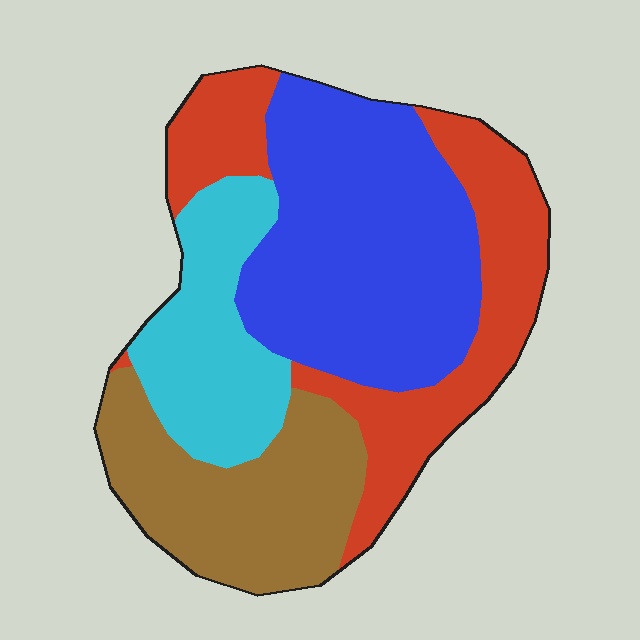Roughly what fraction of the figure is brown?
Brown covers 22% of the figure.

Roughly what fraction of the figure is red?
Red covers around 25% of the figure.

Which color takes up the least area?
Cyan, at roughly 15%.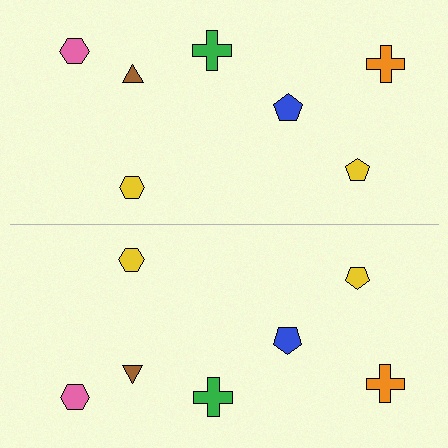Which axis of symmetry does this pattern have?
The pattern has a horizontal axis of symmetry running through the center of the image.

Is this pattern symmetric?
Yes, this pattern has bilateral (reflection) symmetry.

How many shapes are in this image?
There are 14 shapes in this image.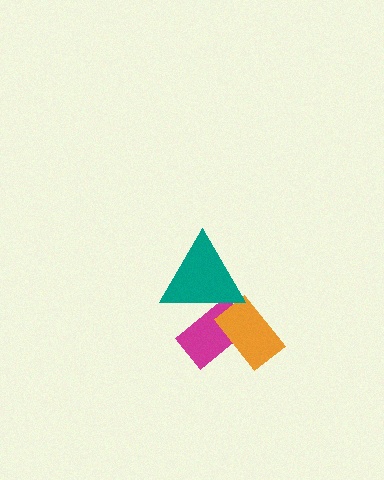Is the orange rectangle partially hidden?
Yes, it is partially covered by another shape.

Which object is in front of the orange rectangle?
The teal triangle is in front of the orange rectangle.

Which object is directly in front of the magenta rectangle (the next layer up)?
The orange rectangle is directly in front of the magenta rectangle.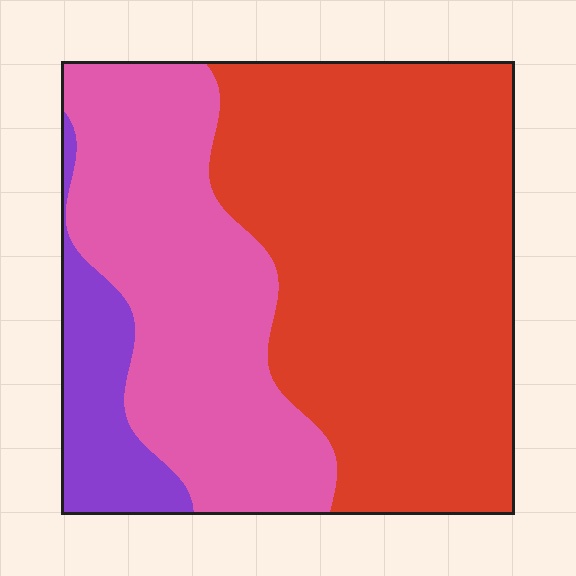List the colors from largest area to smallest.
From largest to smallest: red, pink, purple.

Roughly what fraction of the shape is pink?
Pink takes up between a third and a half of the shape.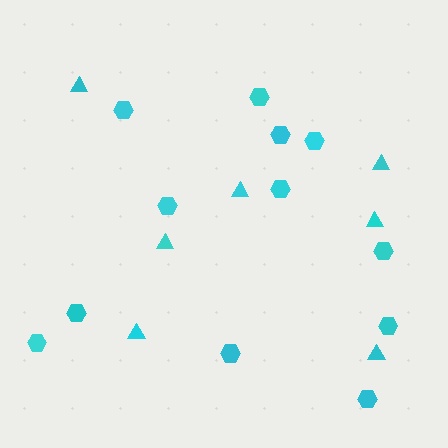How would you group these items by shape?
There are 2 groups: one group of triangles (7) and one group of hexagons (12).